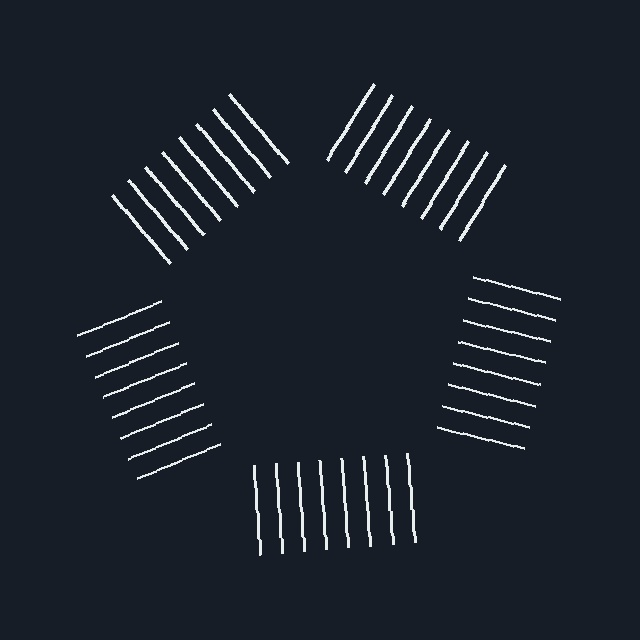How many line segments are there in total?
40 — 8 along each of the 5 edges.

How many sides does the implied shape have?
5 sides — the line-ends trace a pentagon.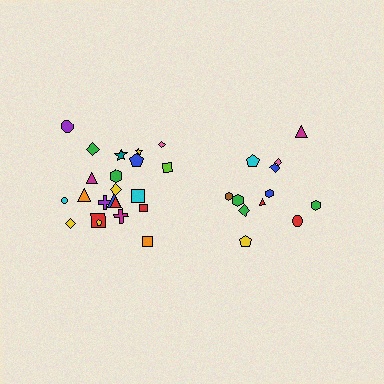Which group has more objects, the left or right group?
The left group.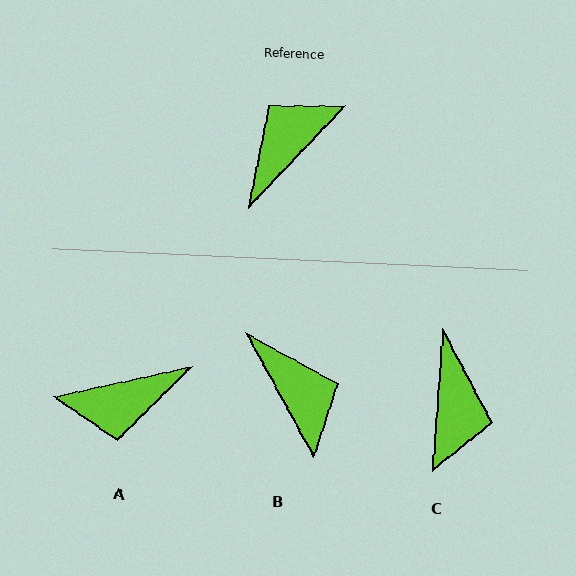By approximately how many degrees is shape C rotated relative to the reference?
Approximately 141 degrees clockwise.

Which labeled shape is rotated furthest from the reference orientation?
A, about 146 degrees away.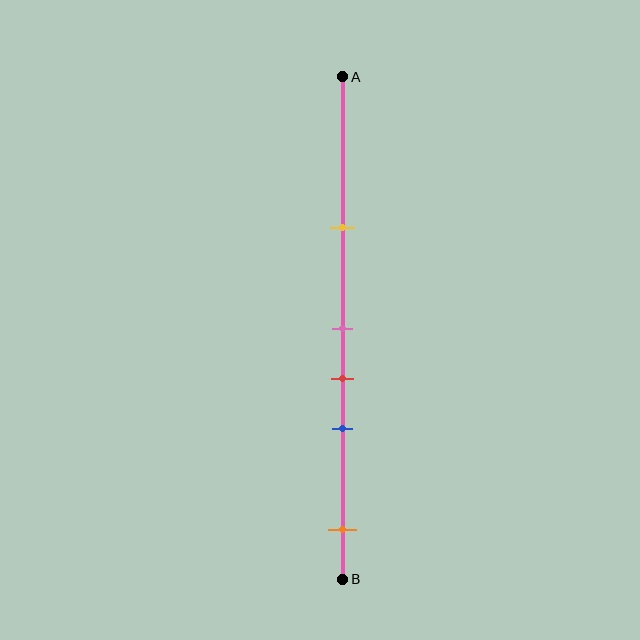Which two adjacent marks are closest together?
The pink and red marks are the closest adjacent pair.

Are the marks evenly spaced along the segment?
No, the marks are not evenly spaced.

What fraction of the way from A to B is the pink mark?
The pink mark is approximately 50% (0.5) of the way from A to B.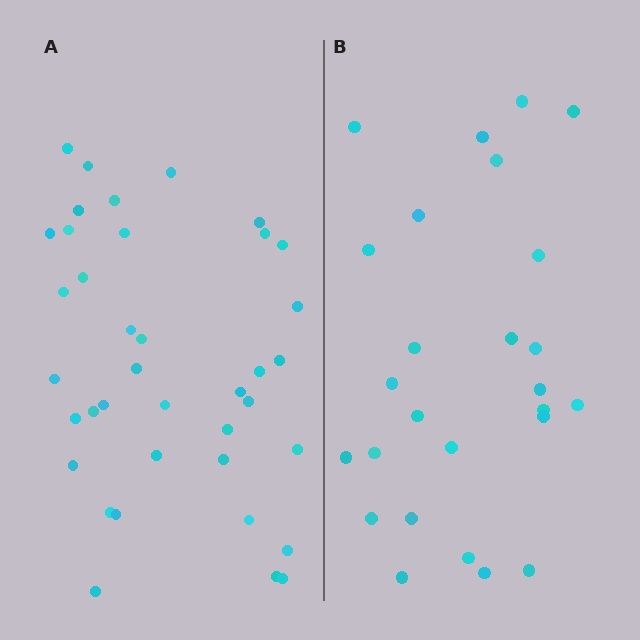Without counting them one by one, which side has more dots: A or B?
Region A (the left region) has more dots.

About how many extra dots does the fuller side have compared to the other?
Region A has roughly 12 or so more dots than region B.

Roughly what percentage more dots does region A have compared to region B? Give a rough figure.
About 45% more.